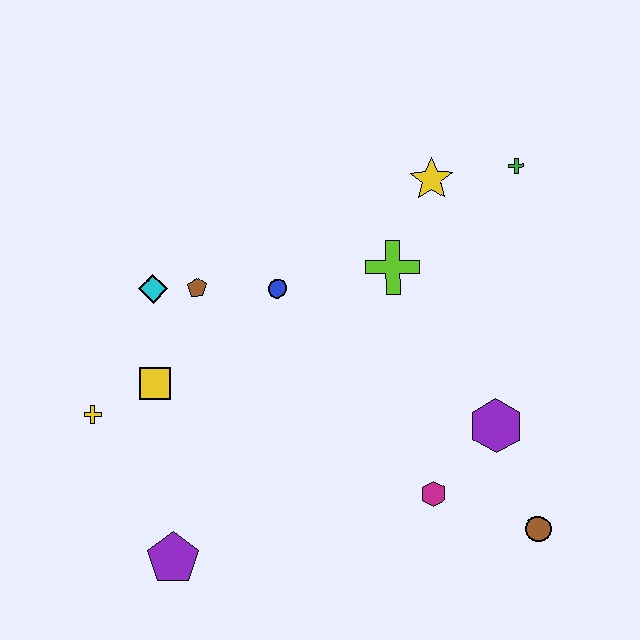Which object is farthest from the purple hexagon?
The yellow cross is farthest from the purple hexagon.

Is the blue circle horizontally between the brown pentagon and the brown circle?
Yes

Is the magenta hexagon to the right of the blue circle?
Yes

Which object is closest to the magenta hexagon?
The purple hexagon is closest to the magenta hexagon.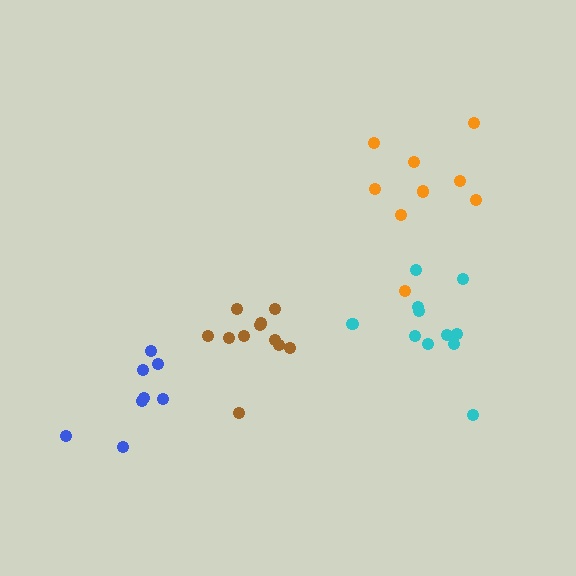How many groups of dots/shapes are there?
There are 4 groups.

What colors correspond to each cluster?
The clusters are colored: orange, cyan, blue, brown.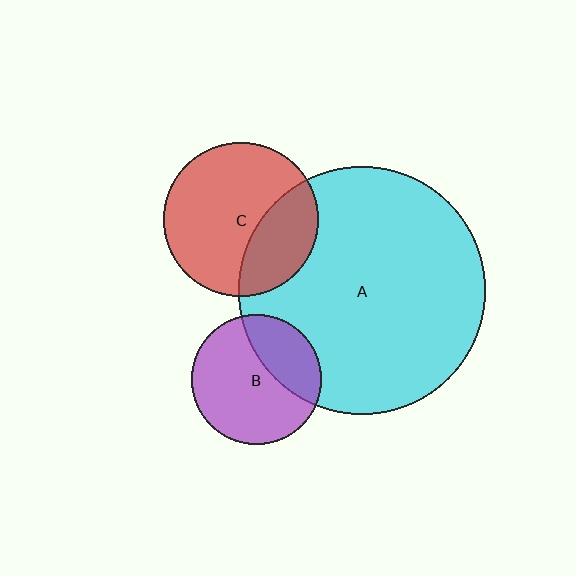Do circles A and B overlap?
Yes.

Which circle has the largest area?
Circle A (cyan).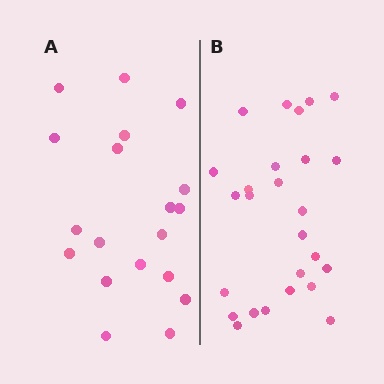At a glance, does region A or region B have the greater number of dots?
Region B (the right region) has more dots.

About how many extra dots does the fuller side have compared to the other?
Region B has roughly 8 or so more dots than region A.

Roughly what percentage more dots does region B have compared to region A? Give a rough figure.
About 35% more.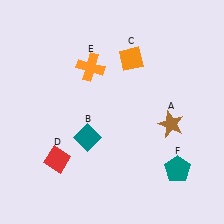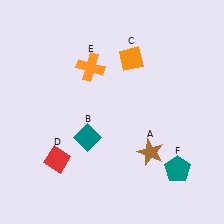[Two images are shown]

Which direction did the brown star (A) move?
The brown star (A) moved down.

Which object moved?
The brown star (A) moved down.